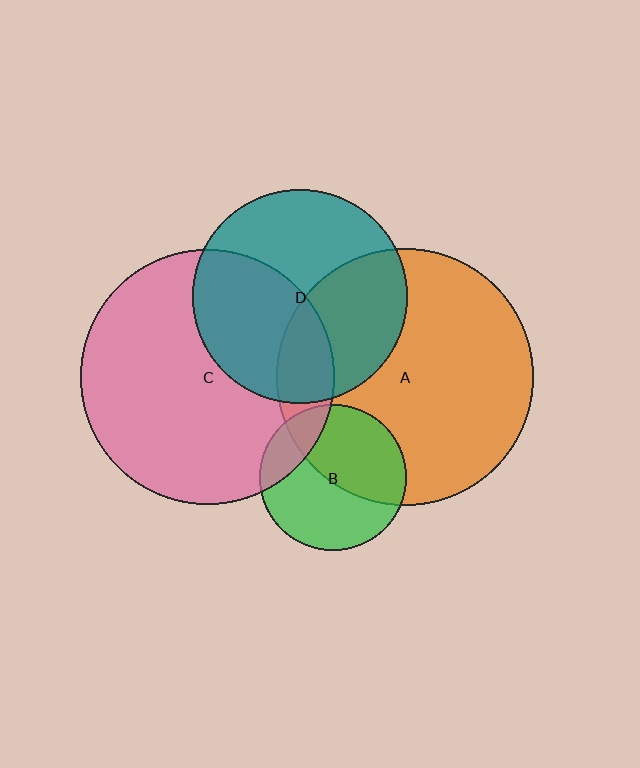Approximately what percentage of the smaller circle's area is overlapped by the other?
Approximately 20%.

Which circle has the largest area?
Circle A (orange).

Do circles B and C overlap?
Yes.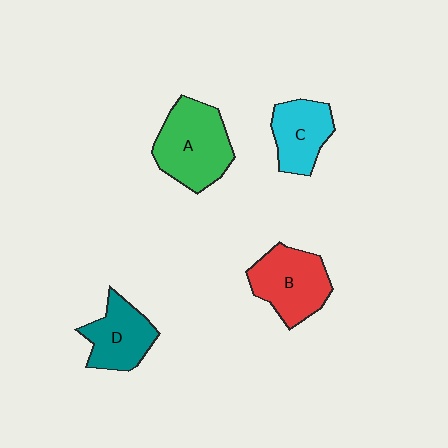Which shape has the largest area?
Shape A (green).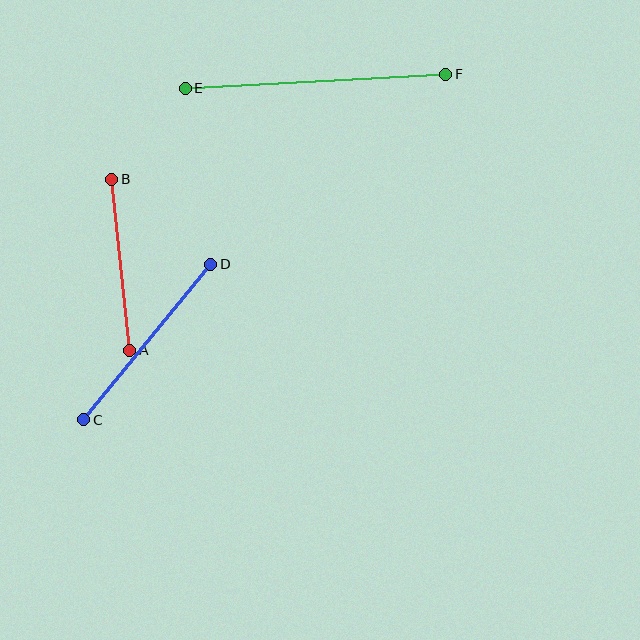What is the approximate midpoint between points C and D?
The midpoint is at approximately (147, 342) pixels.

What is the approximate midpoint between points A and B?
The midpoint is at approximately (121, 265) pixels.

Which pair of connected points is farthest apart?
Points E and F are farthest apart.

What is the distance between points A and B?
The distance is approximately 172 pixels.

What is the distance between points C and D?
The distance is approximately 201 pixels.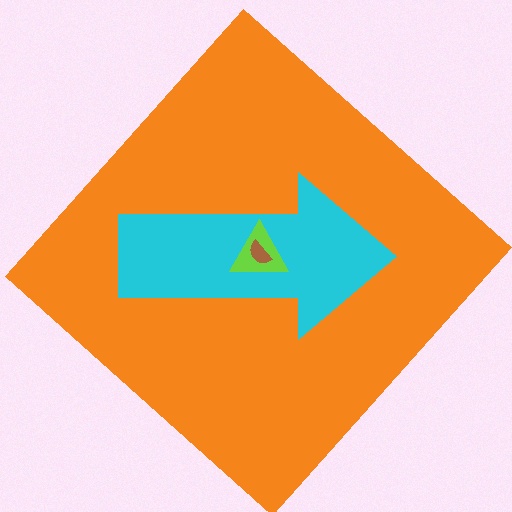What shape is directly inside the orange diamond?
The cyan arrow.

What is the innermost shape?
The brown semicircle.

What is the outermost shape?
The orange diamond.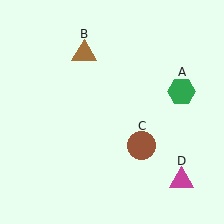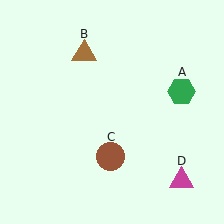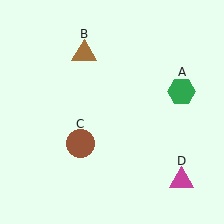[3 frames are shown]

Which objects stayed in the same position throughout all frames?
Green hexagon (object A) and brown triangle (object B) and magenta triangle (object D) remained stationary.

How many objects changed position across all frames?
1 object changed position: brown circle (object C).